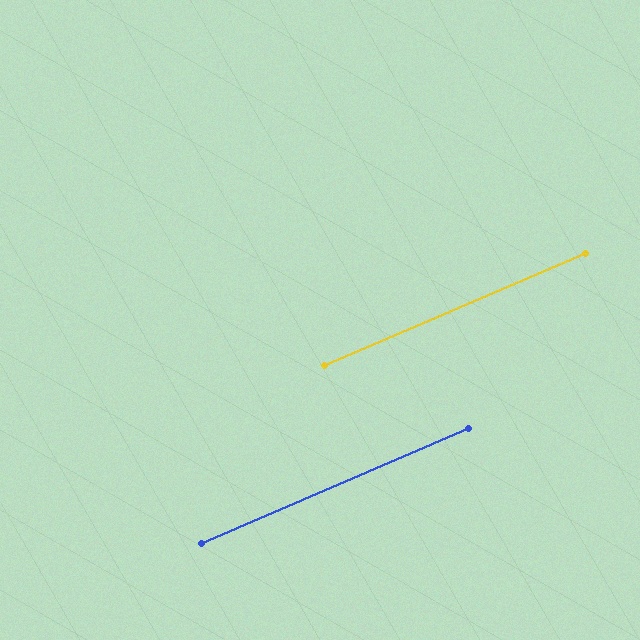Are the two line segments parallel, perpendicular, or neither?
Parallel — their directions differ by only 0.2°.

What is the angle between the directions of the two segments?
Approximately 0 degrees.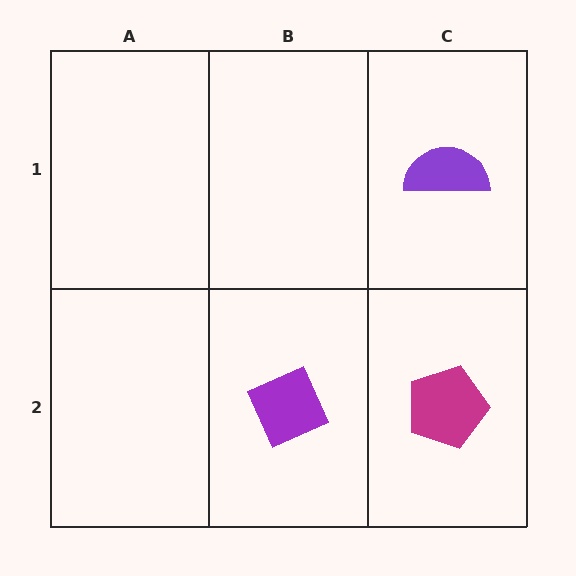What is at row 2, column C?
A magenta pentagon.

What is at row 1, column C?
A purple semicircle.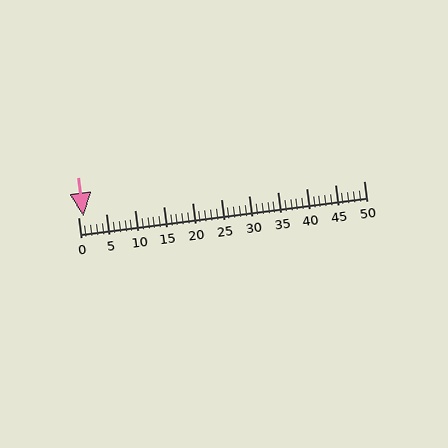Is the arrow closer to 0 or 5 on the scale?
The arrow is closer to 0.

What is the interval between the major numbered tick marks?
The major tick marks are spaced 5 units apart.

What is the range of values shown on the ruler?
The ruler shows values from 0 to 50.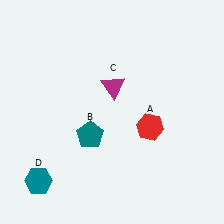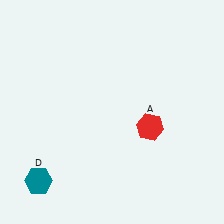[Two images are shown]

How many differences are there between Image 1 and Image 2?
There are 2 differences between the two images.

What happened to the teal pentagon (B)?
The teal pentagon (B) was removed in Image 2. It was in the bottom-left area of Image 1.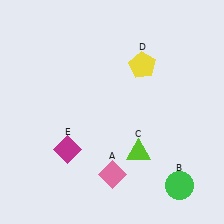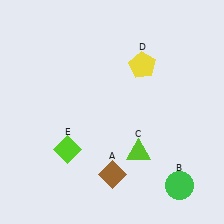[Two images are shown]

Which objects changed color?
A changed from pink to brown. E changed from magenta to lime.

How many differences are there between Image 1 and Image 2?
There are 2 differences between the two images.